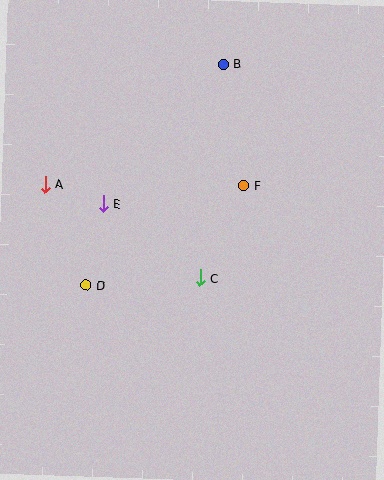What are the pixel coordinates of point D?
Point D is at (86, 285).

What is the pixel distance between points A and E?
The distance between A and E is 62 pixels.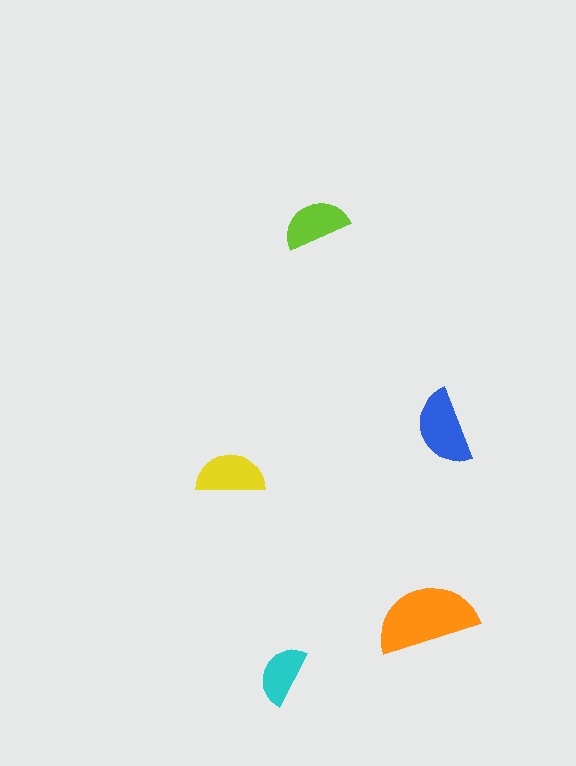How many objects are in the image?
There are 5 objects in the image.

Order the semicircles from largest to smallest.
the orange one, the blue one, the yellow one, the lime one, the cyan one.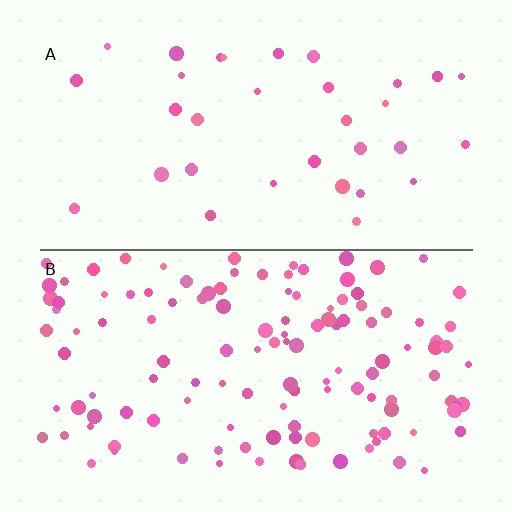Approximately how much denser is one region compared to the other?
Approximately 3.7× — region B over region A.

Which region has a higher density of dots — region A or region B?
B (the bottom).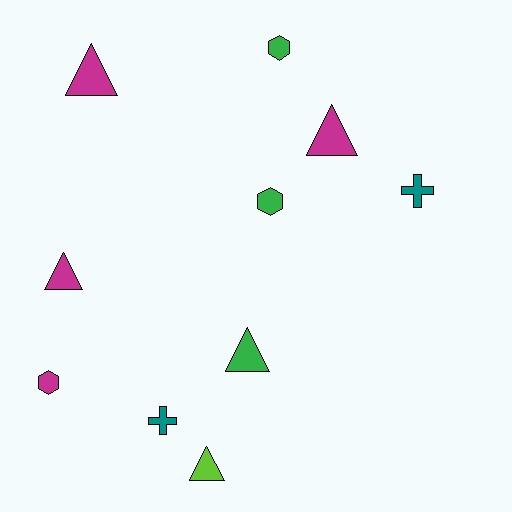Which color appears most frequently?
Magenta, with 4 objects.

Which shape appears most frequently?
Triangle, with 5 objects.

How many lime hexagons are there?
There are no lime hexagons.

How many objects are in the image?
There are 10 objects.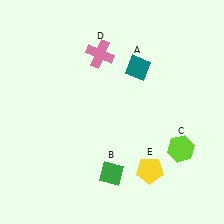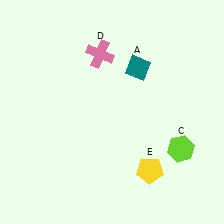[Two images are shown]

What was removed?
The green diamond (B) was removed in Image 2.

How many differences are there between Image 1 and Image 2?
There is 1 difference between the two images.